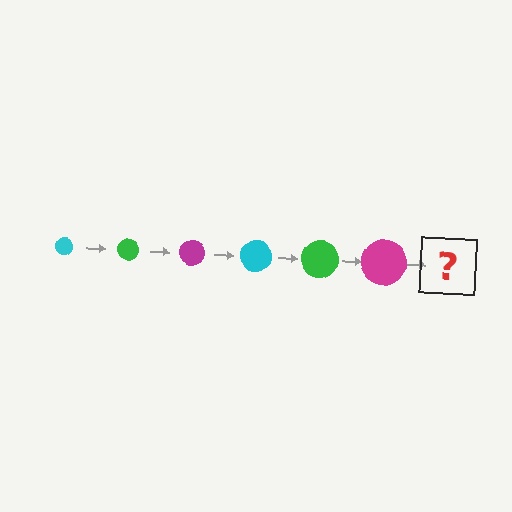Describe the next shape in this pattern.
It should be a cyan circle, larger than the previous one.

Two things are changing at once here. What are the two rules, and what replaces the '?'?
The two rules are that the circle grows larger each step and the color cycles through cyan, green, and magenta. The '?' should be a cyan circle, larger than the previous one.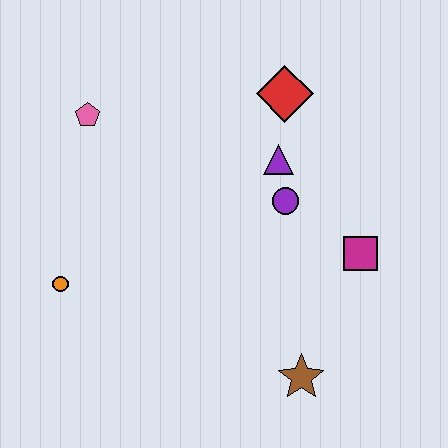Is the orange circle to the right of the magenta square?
No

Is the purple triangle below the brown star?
No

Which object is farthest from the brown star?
The pink pentagon is farthest from the brown star.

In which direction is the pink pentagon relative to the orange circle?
The pink pentagon is above the orange circle.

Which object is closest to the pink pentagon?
The orange circle is closest to the pink pentagon.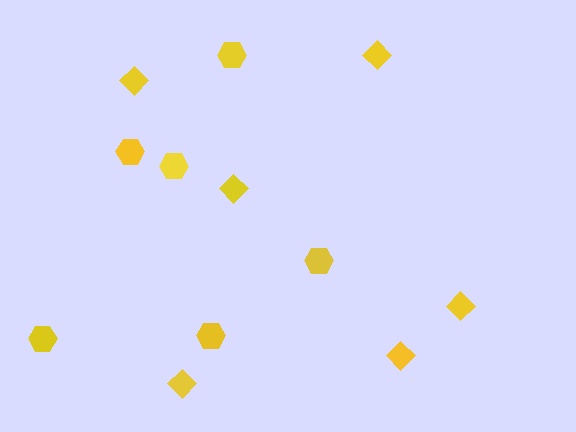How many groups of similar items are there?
There are 2 groups: one group of hexagons (6) and one group of diamonds (6).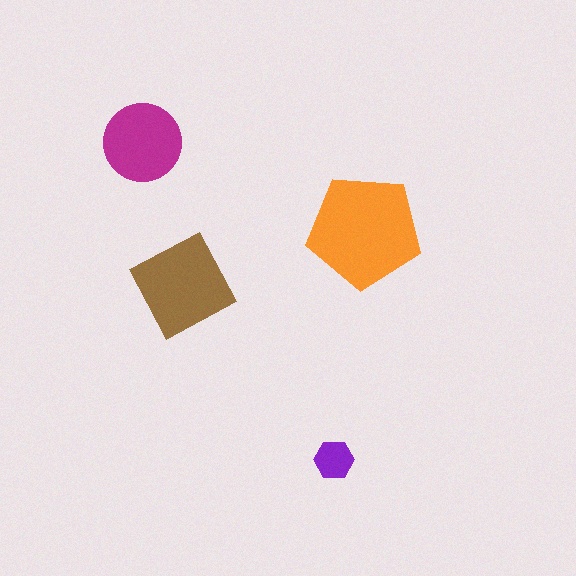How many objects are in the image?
There are 4 objects in the image.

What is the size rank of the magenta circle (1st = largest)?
3rd.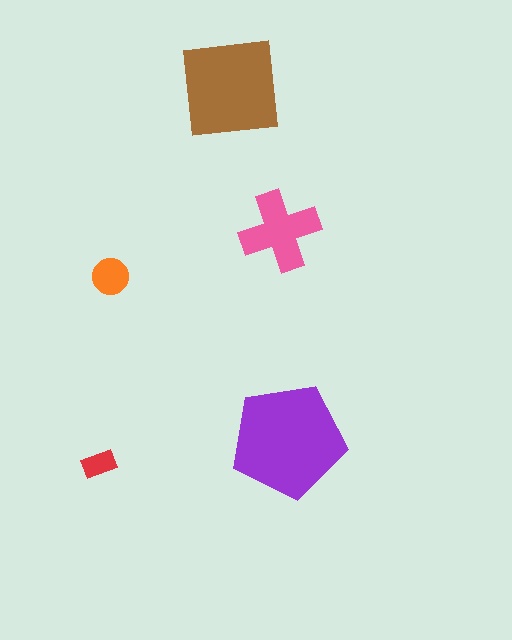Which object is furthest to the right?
The purple pentagon is rightmost.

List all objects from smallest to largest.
The red rectangle, the orange circle, the pink cross, the brown square, the purple pentagon.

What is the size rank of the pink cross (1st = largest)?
3rd.